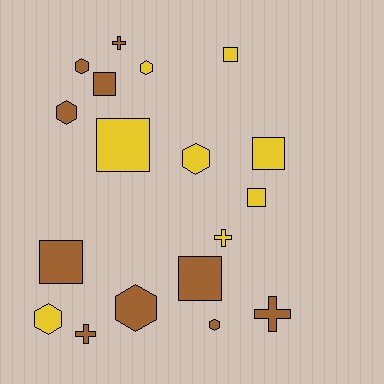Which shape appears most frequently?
Hexagon, with 7 objects.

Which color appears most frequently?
Brown, with 10 objects.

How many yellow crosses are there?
There is 1 yellow cross.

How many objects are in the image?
There are 18 objects.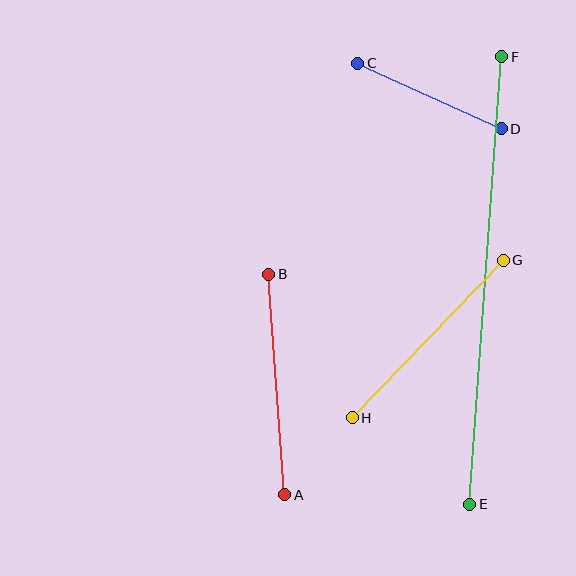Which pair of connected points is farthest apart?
Points E and F are farthest apart.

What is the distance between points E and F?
The distance is approximately 449 pixels.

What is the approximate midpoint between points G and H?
The midpoint is at approximately (428, 339) pixels.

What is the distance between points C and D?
The distance is approximately 158 pixels.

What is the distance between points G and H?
The distance is approximately 218 pixels.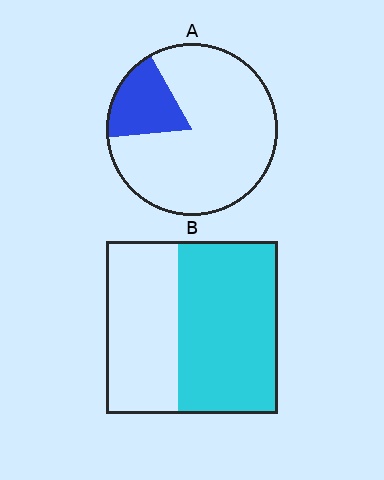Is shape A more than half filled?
No.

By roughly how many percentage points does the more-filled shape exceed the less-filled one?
By roughly 40 percentage points (B over A).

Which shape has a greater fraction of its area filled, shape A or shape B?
Shape B.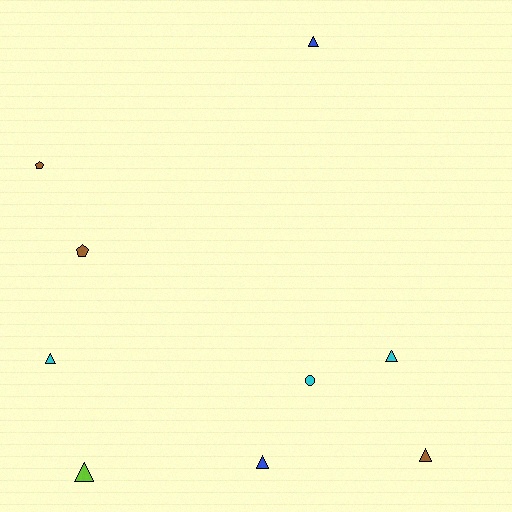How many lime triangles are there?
There is 1 lime triangle.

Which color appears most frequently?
Cyan, with 3 objects.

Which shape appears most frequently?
Triangle, with 6 objects.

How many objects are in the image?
There are 9 objects.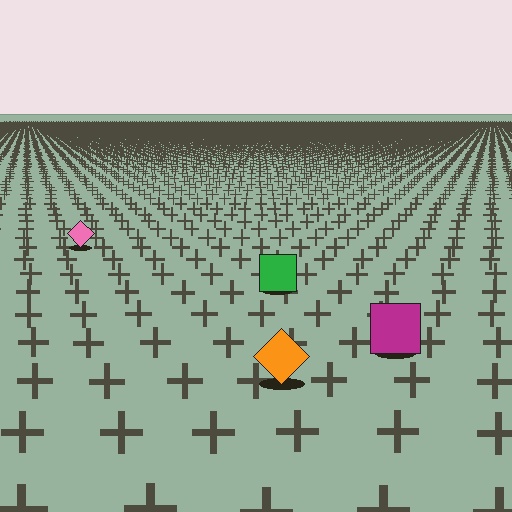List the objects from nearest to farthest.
From nearest to farthest: the orange diamond, the magenta square, the green square, the pink diamond.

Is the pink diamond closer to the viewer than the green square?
No. The green square is closer — you can tell from the texture gradient: the ground texture is coarser near it.